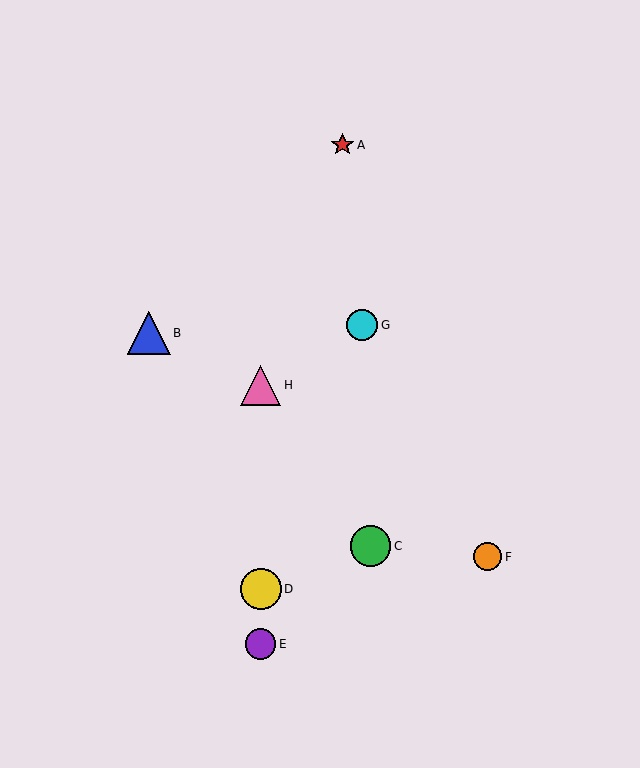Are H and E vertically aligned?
Yes, both are at x≈261.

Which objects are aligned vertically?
Objects D, E, H are aligned vertically.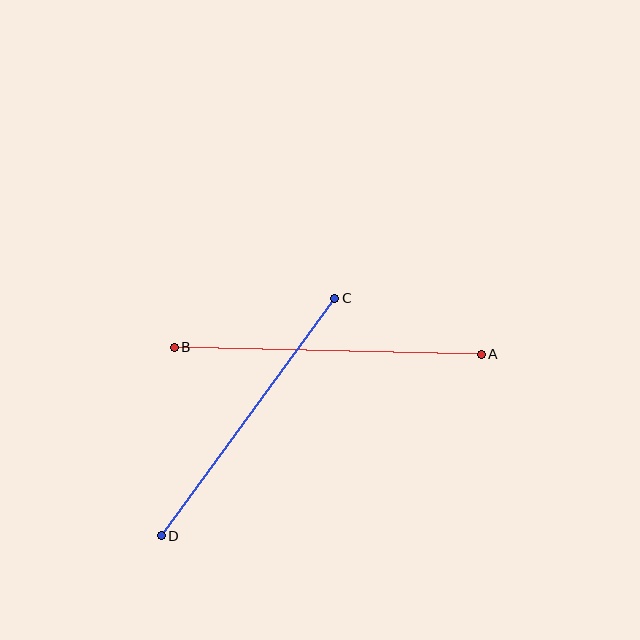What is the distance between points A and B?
The distance is approximately 307 pixels.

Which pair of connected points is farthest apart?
Points A and B are farthest apart.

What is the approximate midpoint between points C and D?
The midpoint is at approximately (248, 417) pixels.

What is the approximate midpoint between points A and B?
The midpoint is at approximately (328, 351) pixels.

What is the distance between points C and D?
The distance is approximately 294 pixels.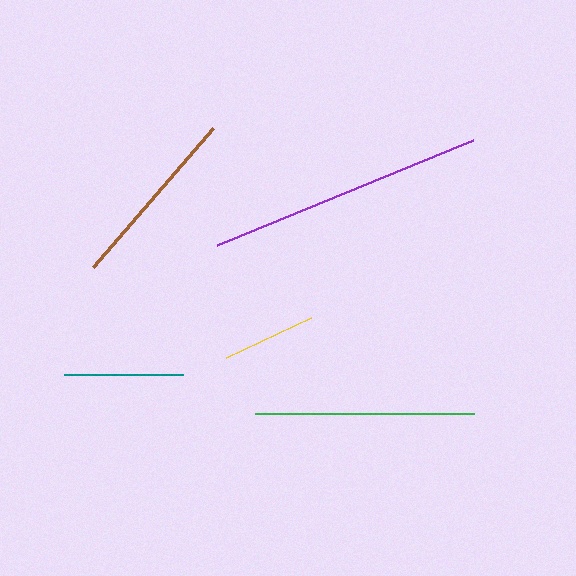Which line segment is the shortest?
The yellow line is the shortest at approximately 94 pixels.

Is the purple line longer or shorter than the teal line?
The purple line is longer than the teal line.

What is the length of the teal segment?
The teal segment is approximately 119 pixels long.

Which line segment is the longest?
The purple line is the longest at approximately 276 pixels.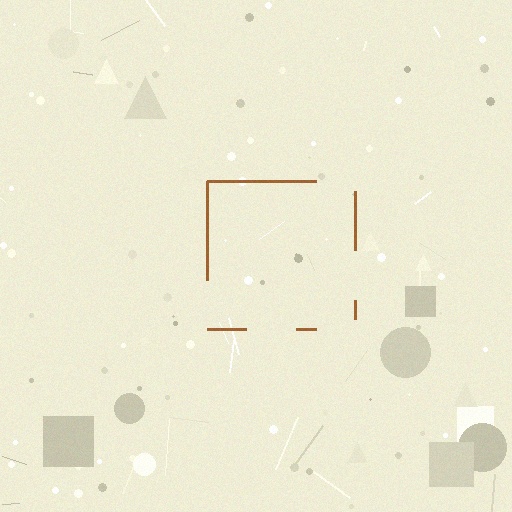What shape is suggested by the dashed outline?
The dashed outline suggests a square.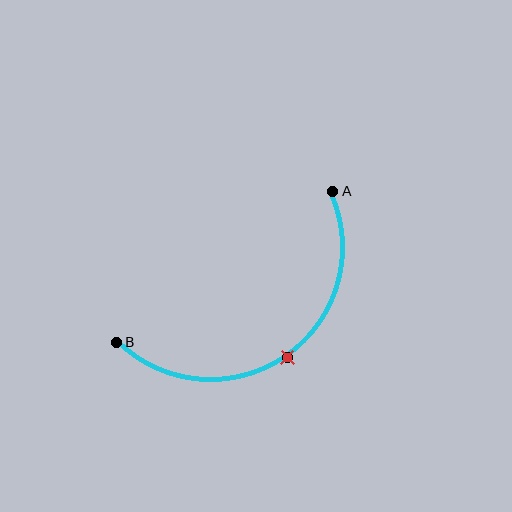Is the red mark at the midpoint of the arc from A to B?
Yes. The red mark lies on the arc at equal arc-length from both A and B — it is the arc midpoint.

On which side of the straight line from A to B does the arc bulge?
The arc bulges below and to the right of the straight line connecting A and B.